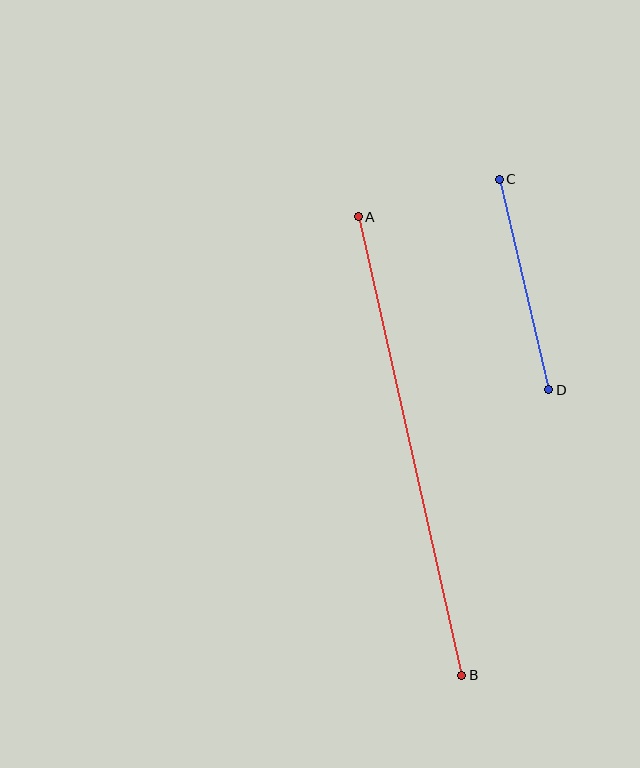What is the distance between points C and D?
The distance is approximately 216 pixels.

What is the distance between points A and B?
The distance is approximately 470 pixels.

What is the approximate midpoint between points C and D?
The midpoint is at approximately (524, 284) pixels.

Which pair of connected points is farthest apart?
Points A and B are farthest apart.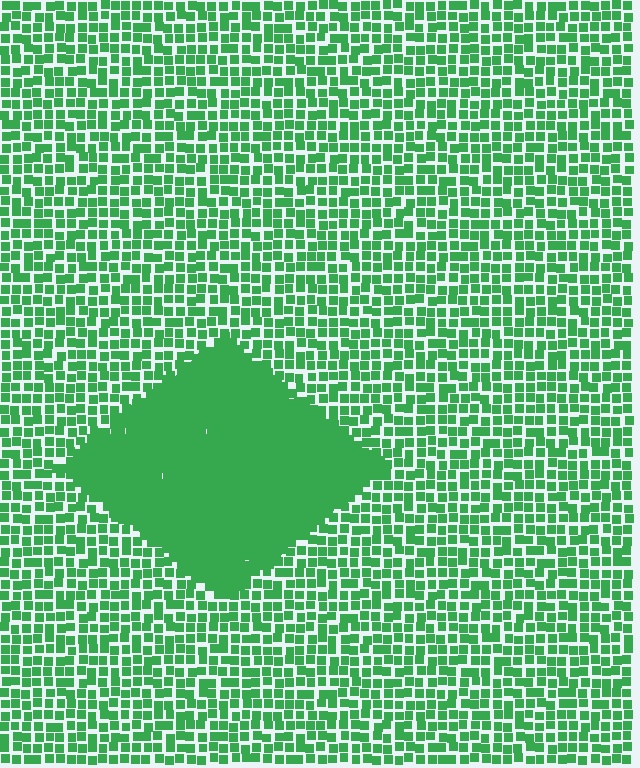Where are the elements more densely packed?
The elements are more densely packed inside the diamond boundary.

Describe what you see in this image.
The image contains small green elements arranged at two different densities. A diamond-shaped region is visible where the elements are more densely packed than the surrounding area.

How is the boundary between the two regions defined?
The boundary is defined by a change in element density (approximately 2.2x ratio). All elements are the same color, size, and shape.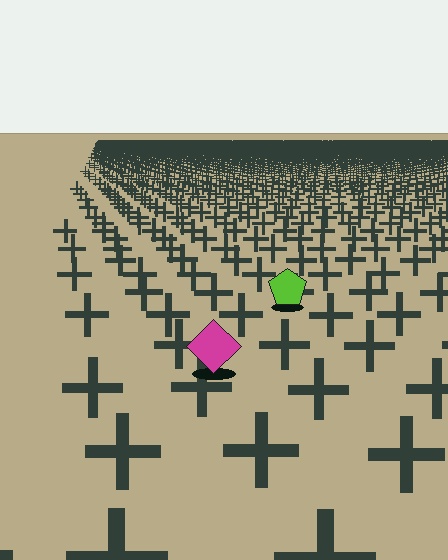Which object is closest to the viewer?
The magenta diamond is closest. The texture marks near it are larger and more spread out.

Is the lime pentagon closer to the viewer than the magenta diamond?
No. The magenta diamond is closer — you can tell from the texture gradient: the ground texture is coarser near it.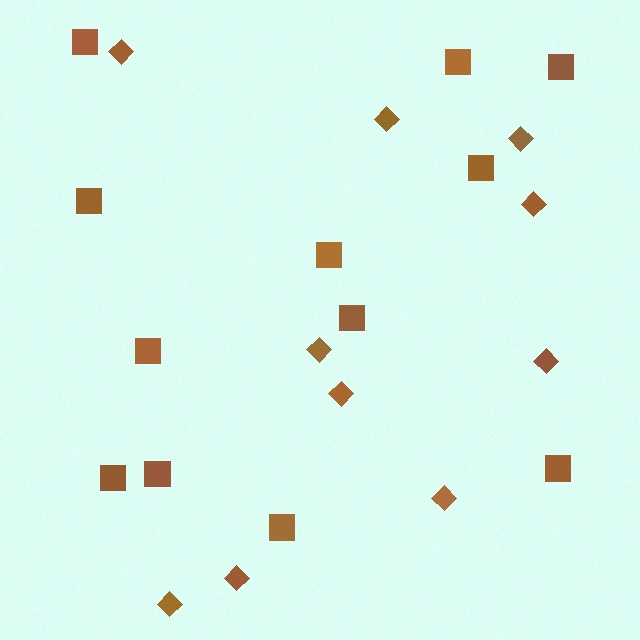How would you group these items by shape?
There are 2 groups: one group of diamonds (10) and one group of squares (12).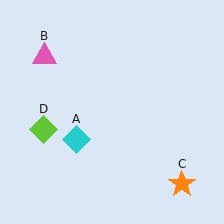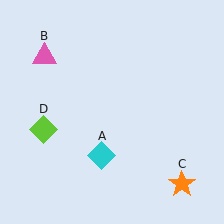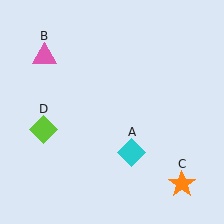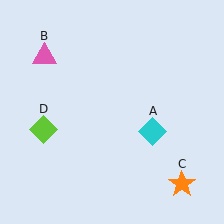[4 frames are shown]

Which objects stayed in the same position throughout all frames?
Pink triangle (object B) and orange star (object C) and lime diamond (object D) remained stationary.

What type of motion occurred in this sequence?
The cyan diamond (object A) rotated counterclockwise around the center of the scene.